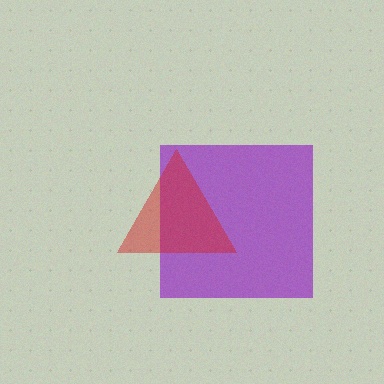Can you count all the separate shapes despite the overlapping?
Yes, there are 2 separate shapes.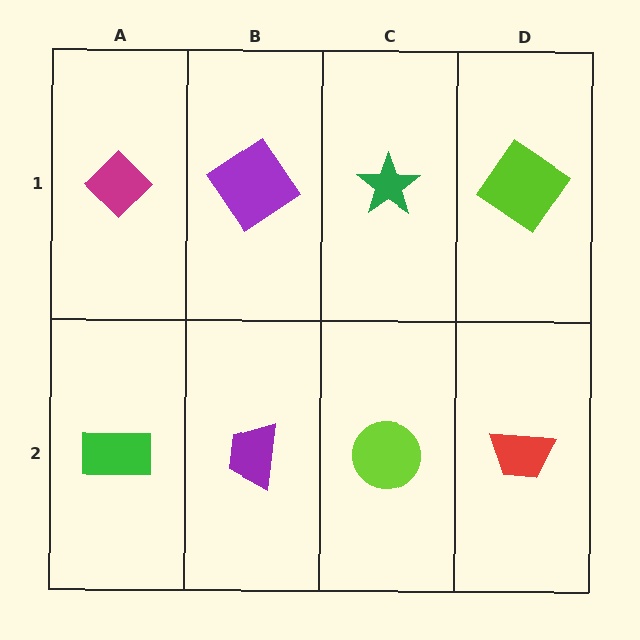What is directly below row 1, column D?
A red trapezoid.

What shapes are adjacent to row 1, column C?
A lime circle (row 2, column C), a purple diamond (row 1, column B), a lime diamond (row 1, column D).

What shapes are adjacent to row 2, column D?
A lime diamond (row 1, column D), a lime circle (row 2, column C).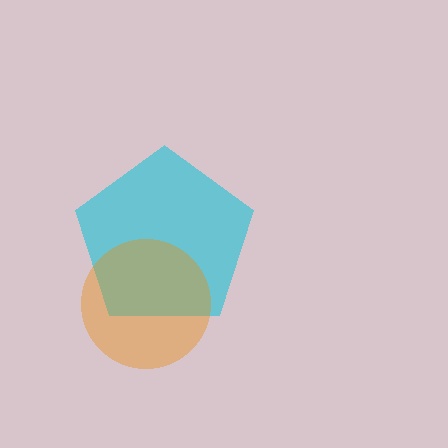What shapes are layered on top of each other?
The layered shapes are: a cyan pentagon, an orange circle.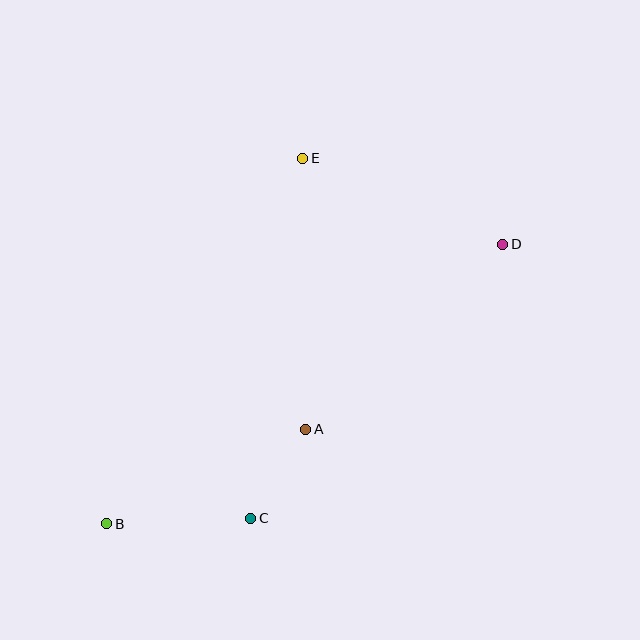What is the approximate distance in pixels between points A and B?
The distance between A and B is approximately 220 pixels.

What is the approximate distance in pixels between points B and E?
The distance between B and E is approximately 415 pixels.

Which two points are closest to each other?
Points A and C are closest to each other.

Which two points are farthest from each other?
Points B and D are farthest from each other.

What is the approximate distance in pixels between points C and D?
The distance between C and D is approximately 372 pixels.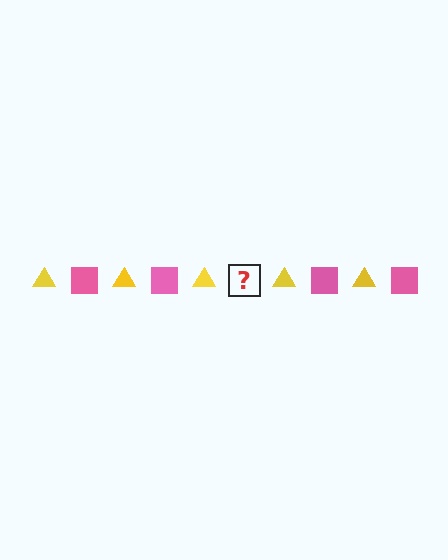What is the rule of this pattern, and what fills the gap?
The rule is that the pattern alternates between yellow triangle and pink square. The gap should be filled with a pink square.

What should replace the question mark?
The question mark should be replaced with a pink square.